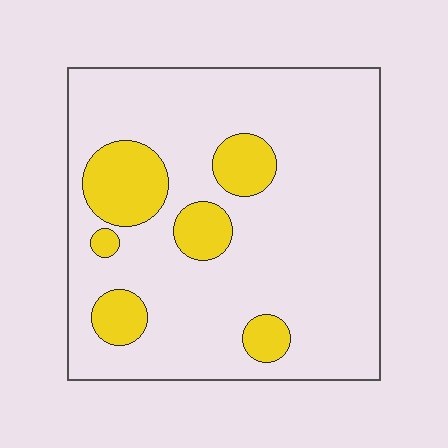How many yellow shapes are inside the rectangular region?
6.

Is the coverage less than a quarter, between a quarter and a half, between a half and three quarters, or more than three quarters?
Less than a quarter.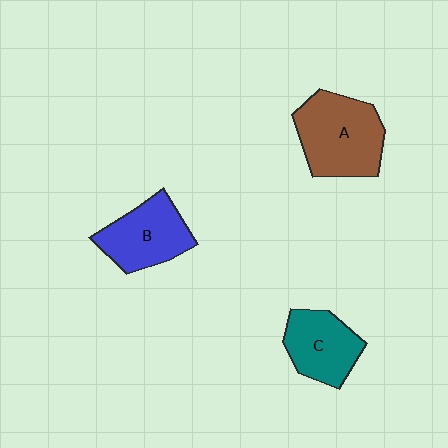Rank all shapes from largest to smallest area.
From largest to smallest: A (brown), B (blue), C (teal).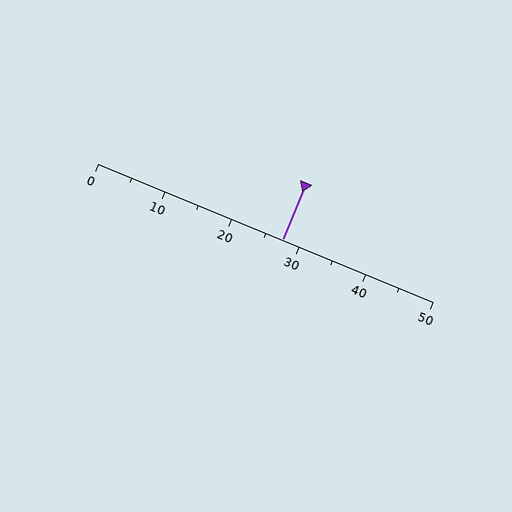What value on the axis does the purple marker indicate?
The marker indicates approximately 27.5.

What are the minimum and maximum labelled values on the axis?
The axis runs from 0 to 50.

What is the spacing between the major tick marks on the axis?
The major ticks are spaced 10 apart.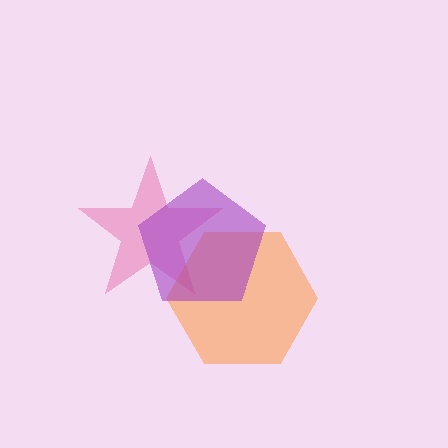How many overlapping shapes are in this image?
There are 3 overlapping shapes in the image.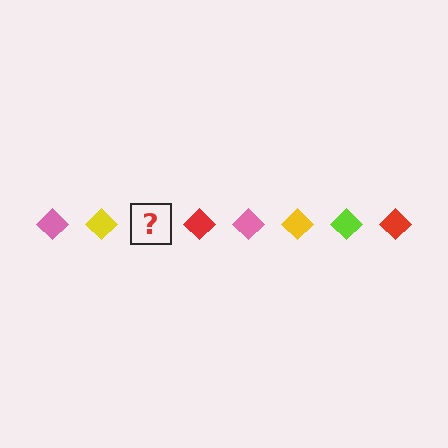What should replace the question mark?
The question mark should be replaced with a lime diamond.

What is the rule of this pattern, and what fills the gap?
The rule is that the pattern cycles through pink, yellow, lime, red diamonds. The gap should be filled with a lime diamond.